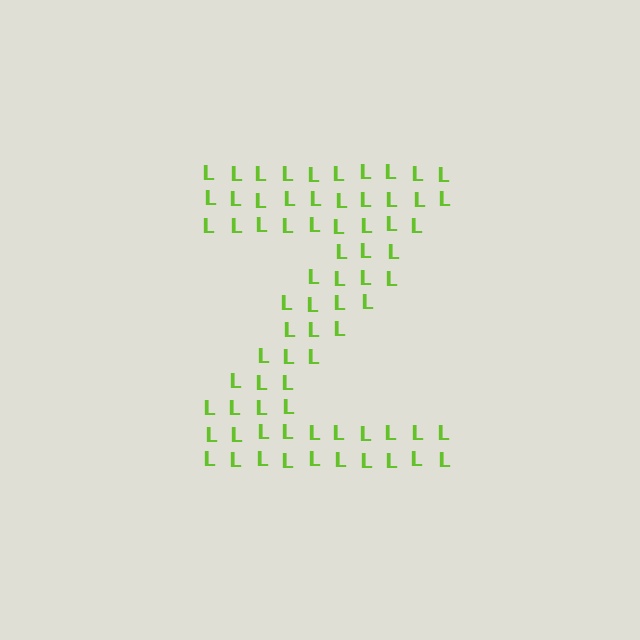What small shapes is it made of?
It is made of small letter L's.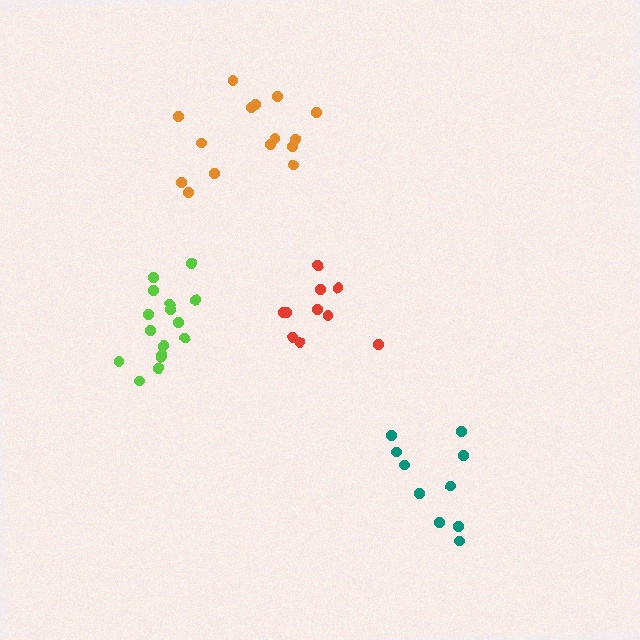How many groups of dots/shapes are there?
There are 4 groups.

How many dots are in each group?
Group 1: 10 dots, Group 2: 10 dots, Group 3: 16 dots, Group 4: 15 dots (51 total).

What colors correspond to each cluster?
The clusters are colored: teal, red, lime, orange.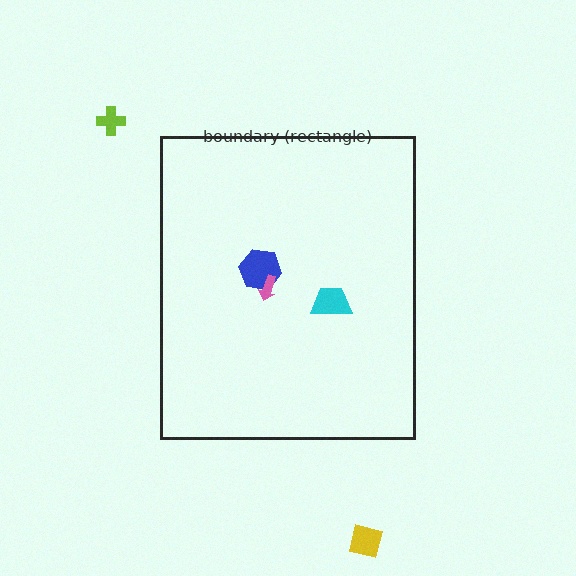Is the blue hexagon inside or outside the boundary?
Inside.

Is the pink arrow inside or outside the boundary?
Inside.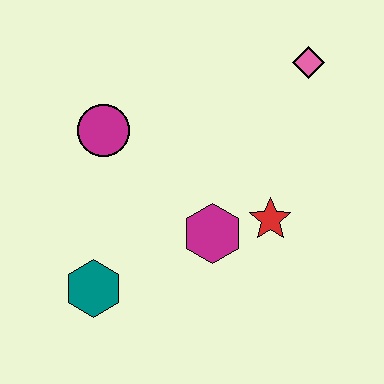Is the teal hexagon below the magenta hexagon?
Yes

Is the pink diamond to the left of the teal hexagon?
No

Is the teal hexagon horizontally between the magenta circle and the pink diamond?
No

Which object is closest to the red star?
The magenta hexagon is closest to the red star.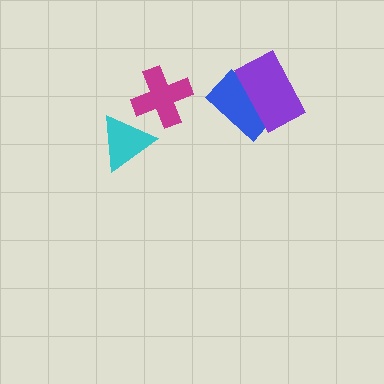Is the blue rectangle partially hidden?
Yes, it is partially covered by another shape.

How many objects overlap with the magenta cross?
0 objects overlap with the magenta cross.